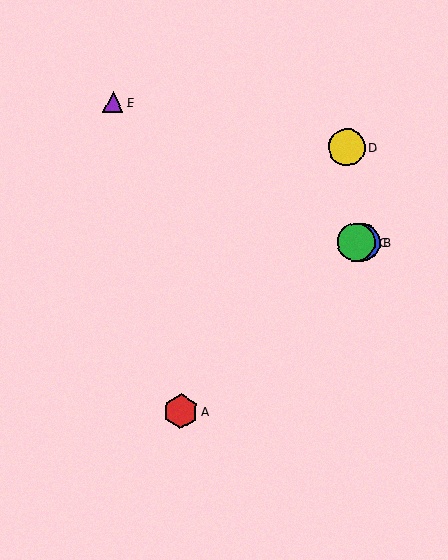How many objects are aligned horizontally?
2 objects (B, C) are aligned horizontally.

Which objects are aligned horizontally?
Objects B, C are aligned horizontally.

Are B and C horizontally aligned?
Yes, both are at y≈242.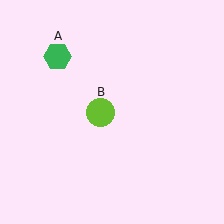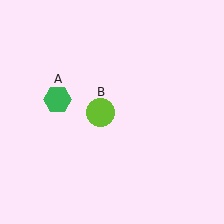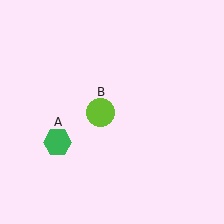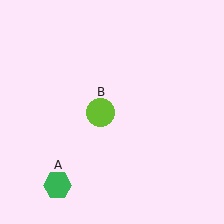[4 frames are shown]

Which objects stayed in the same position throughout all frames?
Lime circle (object B) remained stationary.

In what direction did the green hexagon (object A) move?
The green hexagon (object A) moved down.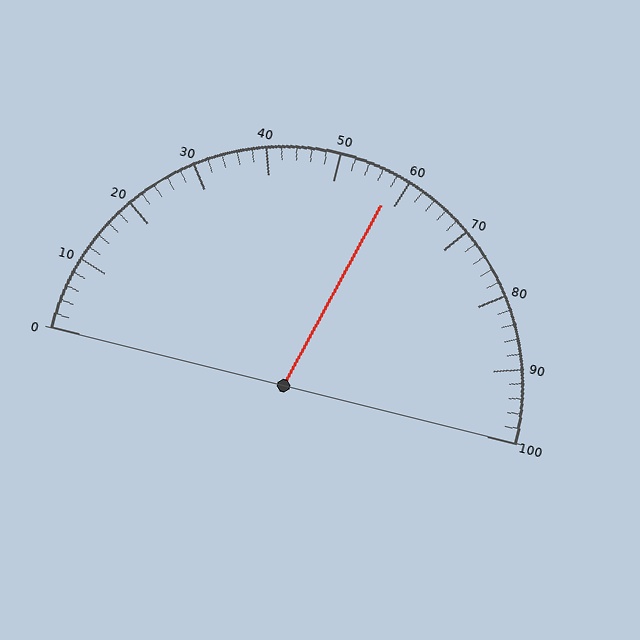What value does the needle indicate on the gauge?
The needle indicates approximately 58.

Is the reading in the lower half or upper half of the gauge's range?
The reading is in the upper half of the range (0 to 100).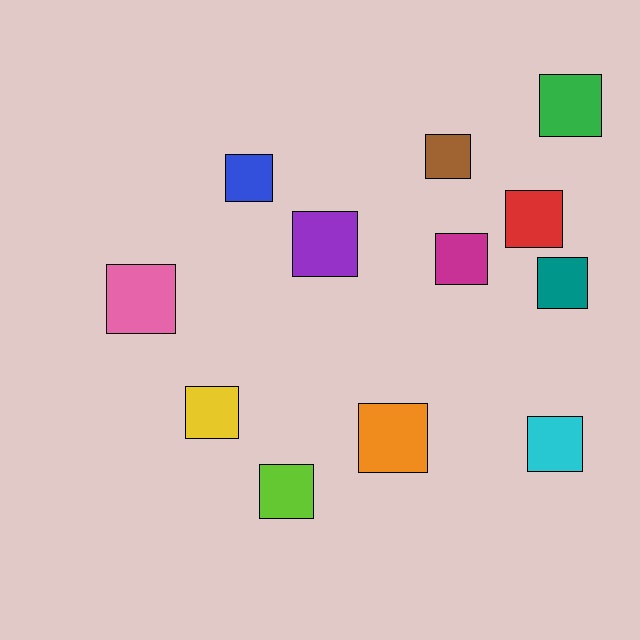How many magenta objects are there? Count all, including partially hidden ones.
There is 1 magenta object.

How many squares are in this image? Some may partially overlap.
There are 12 squares.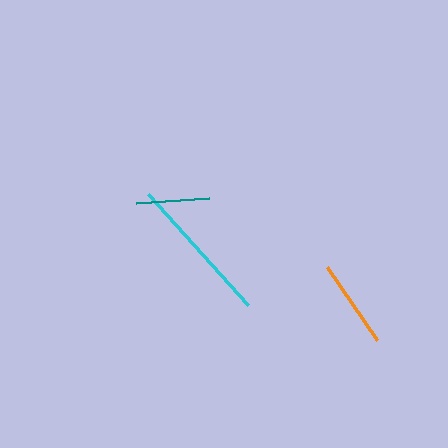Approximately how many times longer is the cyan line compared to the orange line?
The cyan line is approximately 1.7 times the length of the orange line.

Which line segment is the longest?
The cyan line is the longest at approximately 150 pixels.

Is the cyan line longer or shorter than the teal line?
The cyan line is longer than the teal line.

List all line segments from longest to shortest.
From longest to shortest: cyan, orange, teal.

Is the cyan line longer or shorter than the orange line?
The cyan line is longer than the orange line.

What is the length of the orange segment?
The orange segment is approximately 89 pixels long.